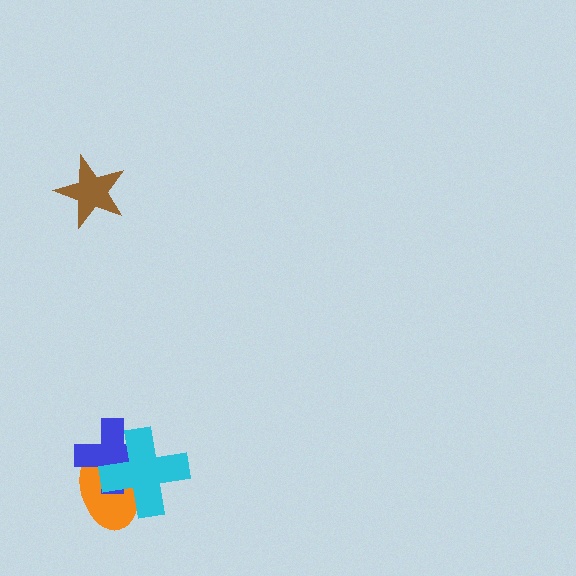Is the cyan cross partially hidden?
No, no other shape covers it.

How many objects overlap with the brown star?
0 objects overlap with the brown star.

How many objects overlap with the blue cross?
2 objects overlap with the blue cross.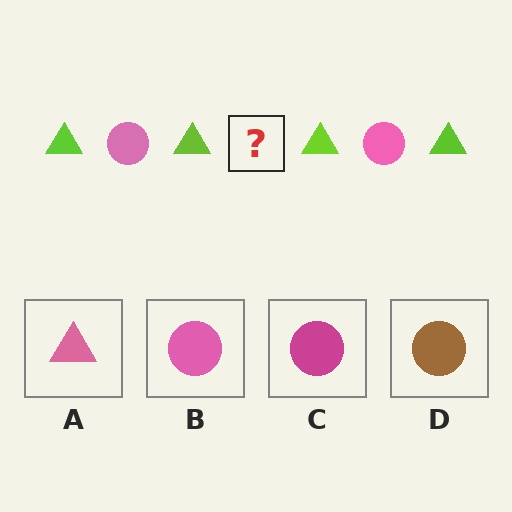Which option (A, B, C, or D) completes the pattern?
B.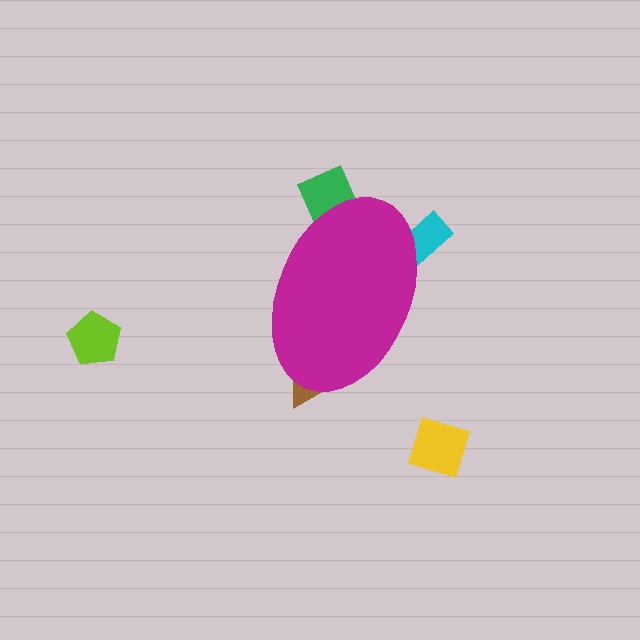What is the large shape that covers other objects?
A magenta ellipse.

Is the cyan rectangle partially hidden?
Yes, the cyan rectangle is partially hidden behind the magenta ellipse.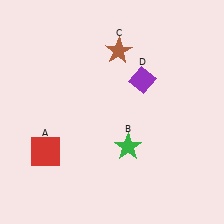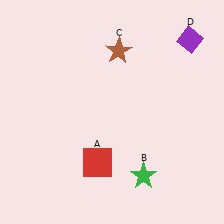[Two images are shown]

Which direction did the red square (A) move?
The red square (A) moved right.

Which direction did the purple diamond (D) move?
The purple diamond (D) moved right.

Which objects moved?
The objects that moved are: the red square (A), the green star (B), the purple diamond (D).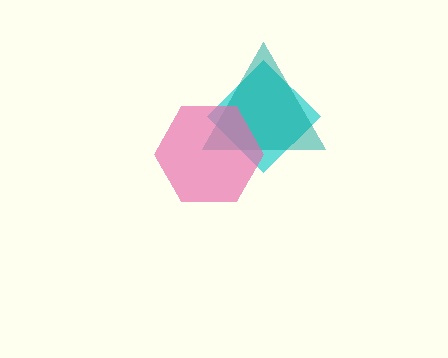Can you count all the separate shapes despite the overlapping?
Yes, there are 3 separate shapes.